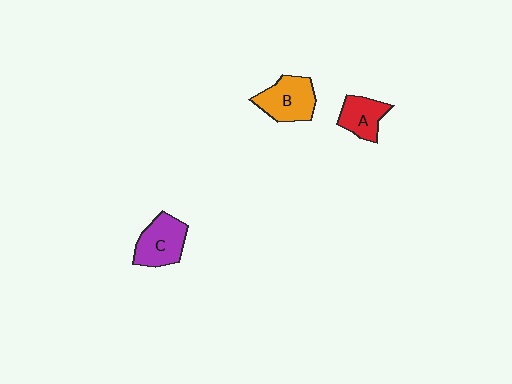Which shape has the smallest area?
Shape A (red).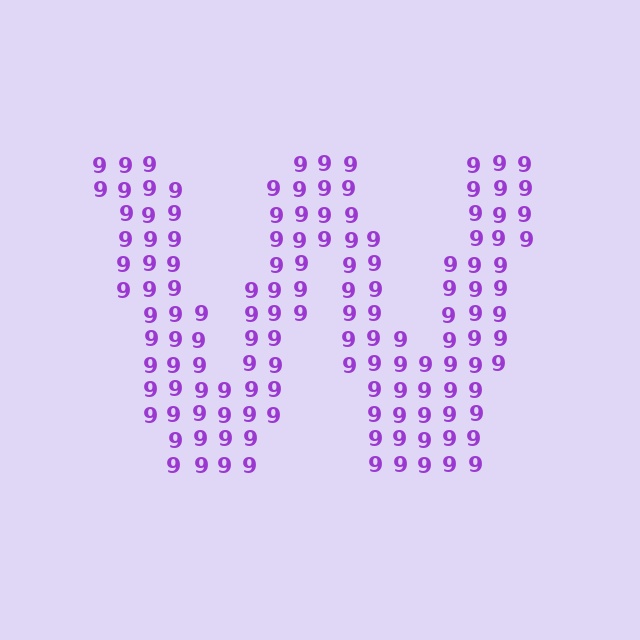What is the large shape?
The large shape is the letter W.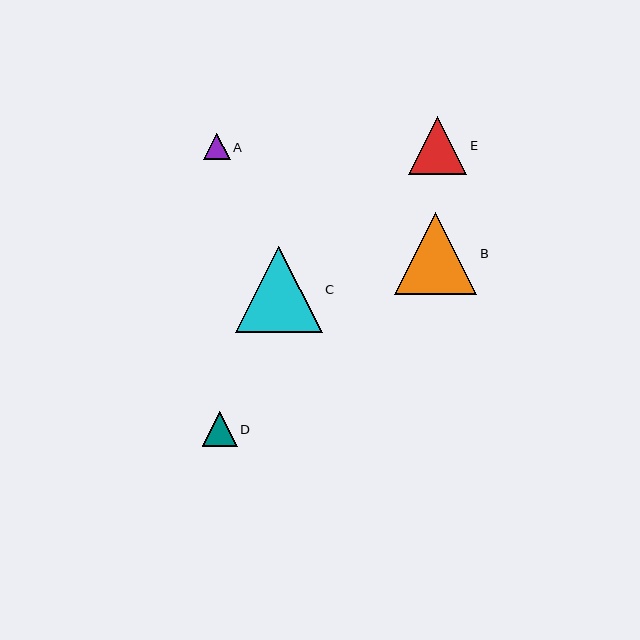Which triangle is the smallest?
Triangle A is the smallest with a size of approximately 26 pixels.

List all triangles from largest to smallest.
From largest to smallest: C, B, E, D, A.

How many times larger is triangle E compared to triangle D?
Triangle E is approximately 1.7 times the size of triangle D.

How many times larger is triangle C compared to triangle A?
Triangle C is approximately 3.3 times the size of triangle A.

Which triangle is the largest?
Triangle C is the largest with a size of approximately 86 pixels.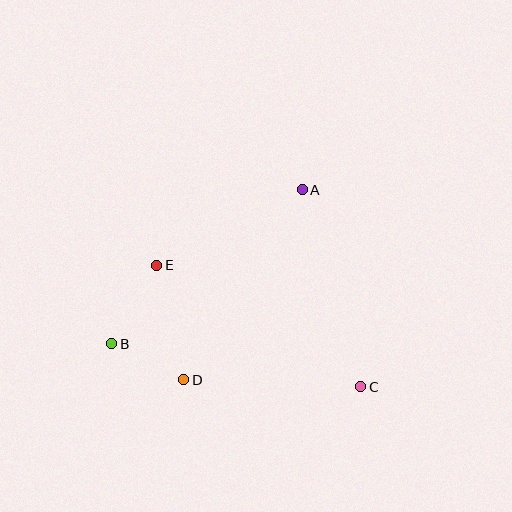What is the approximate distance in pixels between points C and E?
The distance between C and E is approximately 238 pixels.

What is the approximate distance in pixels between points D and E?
The distance between D and E is approximately 118 pixels.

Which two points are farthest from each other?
Points B and C are farthest from each other.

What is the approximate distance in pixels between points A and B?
The distance between A and B is approximately 245 pixels.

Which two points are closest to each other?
Points B and D are closest to each other.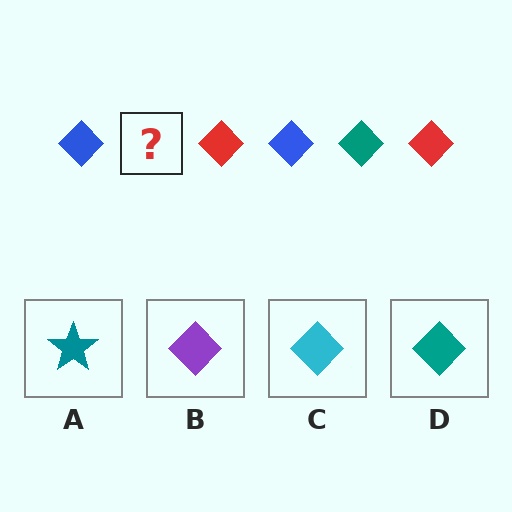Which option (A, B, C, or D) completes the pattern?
D.